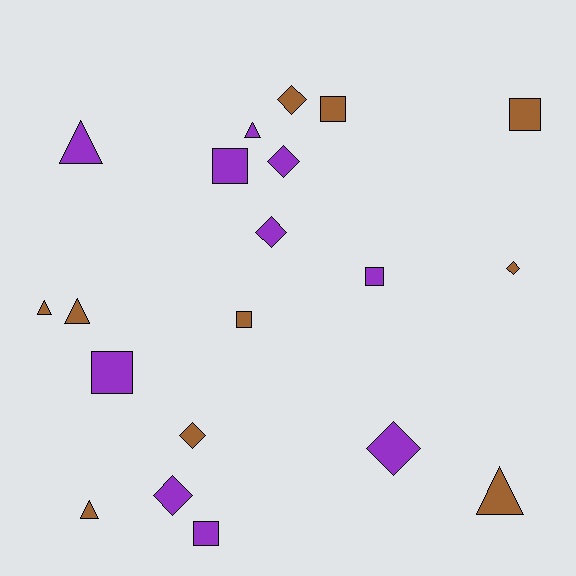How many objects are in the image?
There are 20 objects.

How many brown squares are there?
There are 3 brown squares.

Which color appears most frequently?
Brown, with 10 objects.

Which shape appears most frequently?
Diamond, with 7 objects.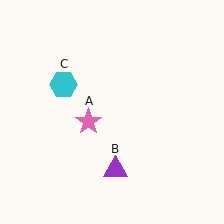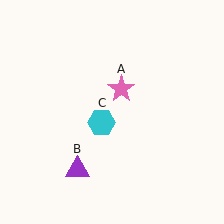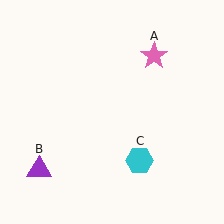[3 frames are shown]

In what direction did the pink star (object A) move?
The pink star (object A) moved up and to the right.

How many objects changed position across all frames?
3 objects changed position: pink star (object A), purple triangle (object B), cyan hexagon (object C).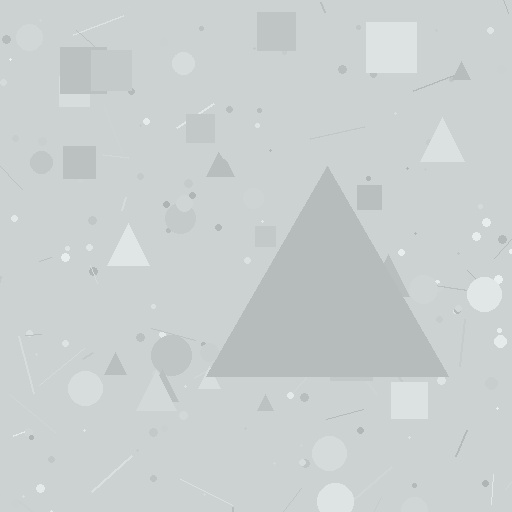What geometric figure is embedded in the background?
A triangle is embedded in the background.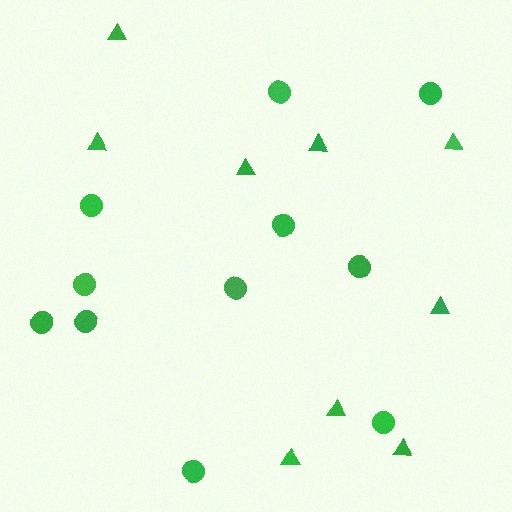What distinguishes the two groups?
There are 2 groups: one group of circles (11) and one group of triangles (9).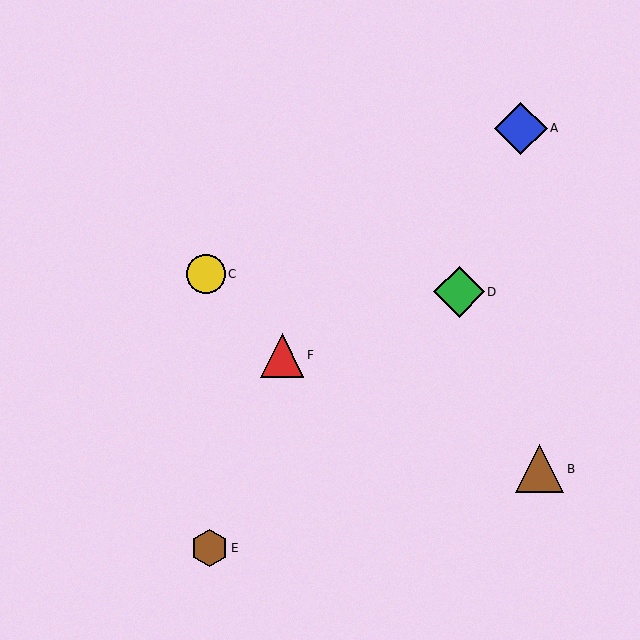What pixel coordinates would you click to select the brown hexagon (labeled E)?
Click at (209, 548) to select the brown hexagon E.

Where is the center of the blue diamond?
The center of the blue diamond is at (521, 128).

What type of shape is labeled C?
Shape C is a yellow circle.